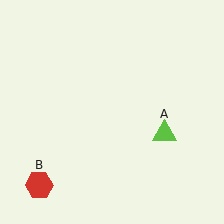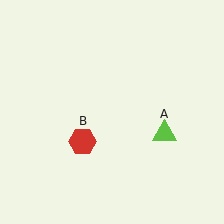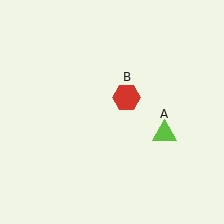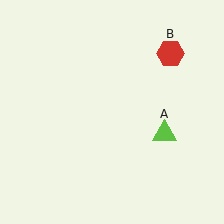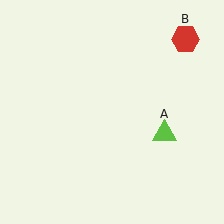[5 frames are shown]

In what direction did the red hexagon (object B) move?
The red hexagon (object B) moved up and to the right.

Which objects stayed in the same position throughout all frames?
Lime triangle (object A) remained stationary.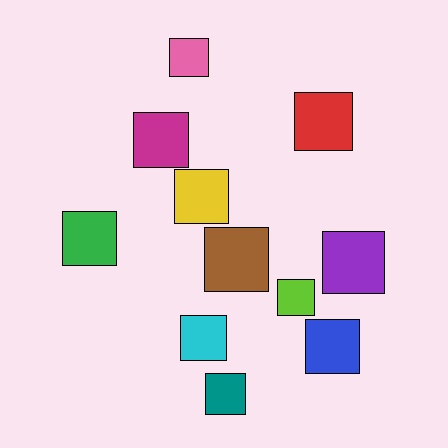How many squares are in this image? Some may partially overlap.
There are 11 squares.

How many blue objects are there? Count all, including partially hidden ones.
There is 1 blue object.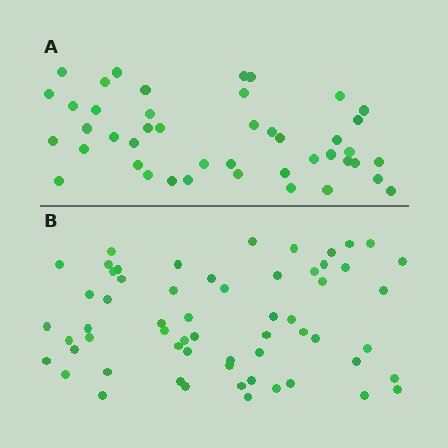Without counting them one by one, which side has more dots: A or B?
Region B (the bottom region) has more dots.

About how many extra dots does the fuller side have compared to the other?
Region B has approximately 15 more dots than region A.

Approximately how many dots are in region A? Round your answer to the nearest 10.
About 40 dots. (The exact count is 44, which rounds to 40.)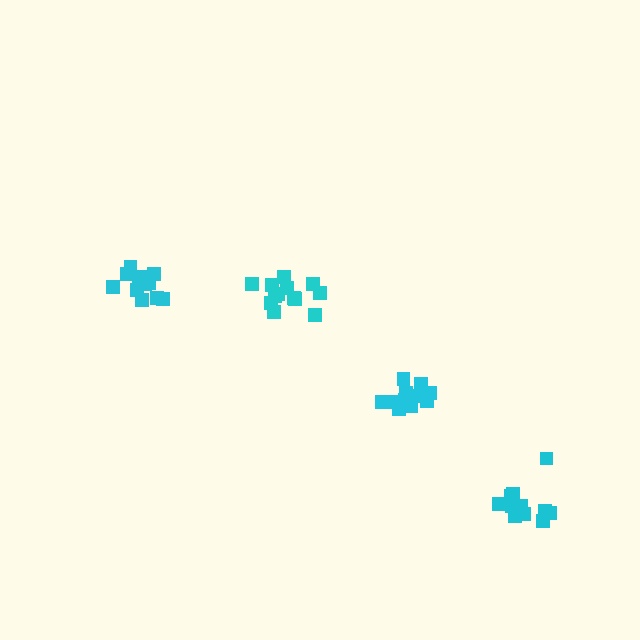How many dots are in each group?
Group 1: 11 dots, Group 2: 12 dots, Group 3: 13 dots, Group 4: 11 dots (47 total).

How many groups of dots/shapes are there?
There are 4 groups.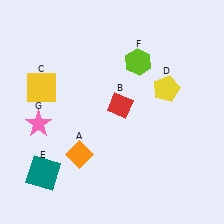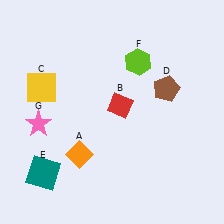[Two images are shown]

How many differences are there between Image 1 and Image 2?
There is 1 difference between the two images.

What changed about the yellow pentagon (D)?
In Image 1, D is yellow. In Image 2, it changed to brown.